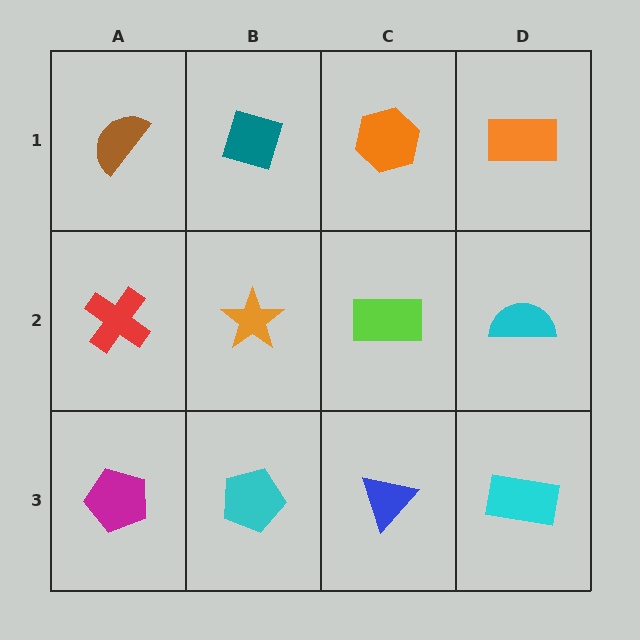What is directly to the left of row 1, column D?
An orange hexagon.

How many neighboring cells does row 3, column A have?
2.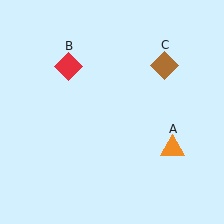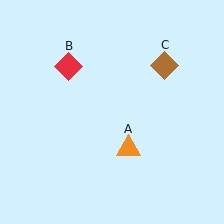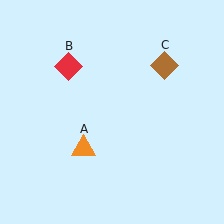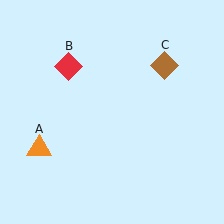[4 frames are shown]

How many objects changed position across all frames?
1 object changed position: orange triangle (object A).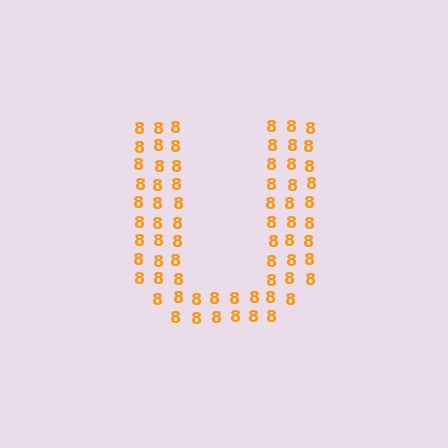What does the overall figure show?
The overall figure shows the letter U.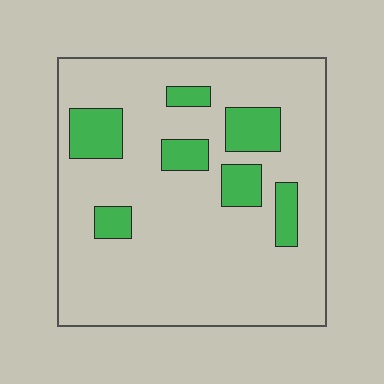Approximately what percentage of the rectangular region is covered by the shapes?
Approximately 15%.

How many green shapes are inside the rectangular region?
7.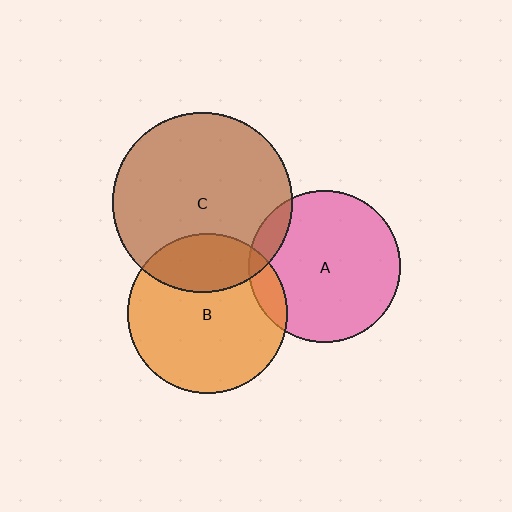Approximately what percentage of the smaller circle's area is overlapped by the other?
Approximately 10%.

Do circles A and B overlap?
Yes.